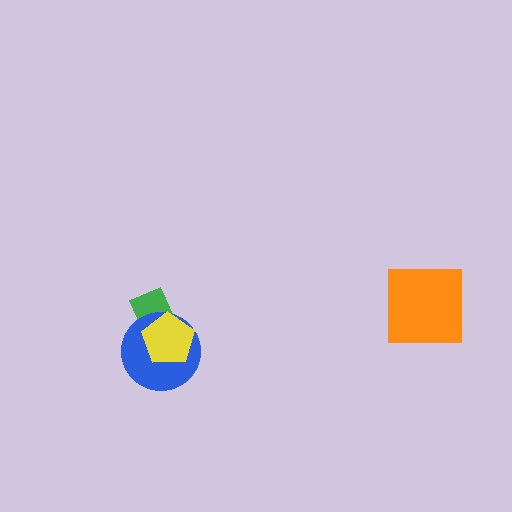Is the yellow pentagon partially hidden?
No, no other shape covers it.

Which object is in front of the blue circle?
The yellow pentagon is in front of the blue circle.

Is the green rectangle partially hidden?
Yes, it is partially covered by another shape.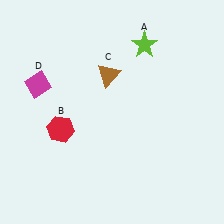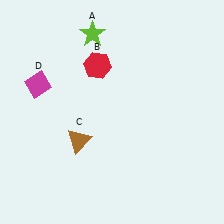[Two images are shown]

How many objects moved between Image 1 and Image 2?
3 objects moved between the two images.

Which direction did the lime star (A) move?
The lime star (A) moved left.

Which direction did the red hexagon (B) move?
The red hexagon (B) moved up.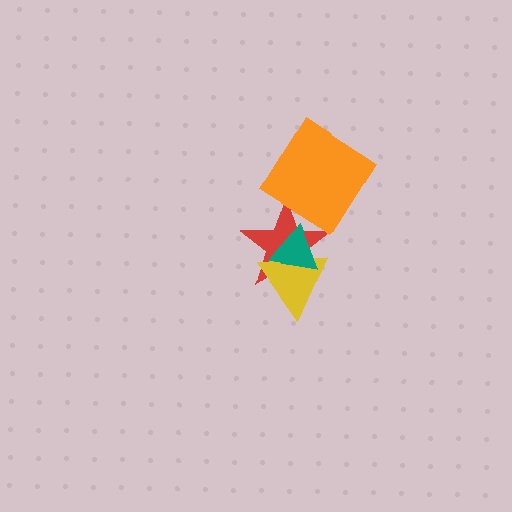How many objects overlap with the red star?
3 objects overlap with the red star.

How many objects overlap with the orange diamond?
1 object overlaps with the orange diamond.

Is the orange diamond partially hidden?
No, no other shape covers it.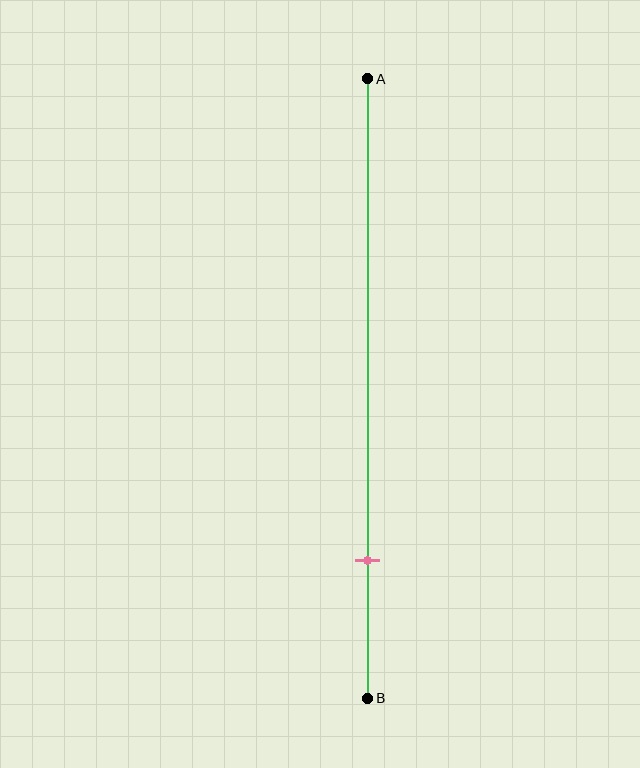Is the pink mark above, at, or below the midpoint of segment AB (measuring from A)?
The pink mark is below the midpoint of segment AB.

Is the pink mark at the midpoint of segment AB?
No, the mark is at about 80% from A, not at the 50% midpoint.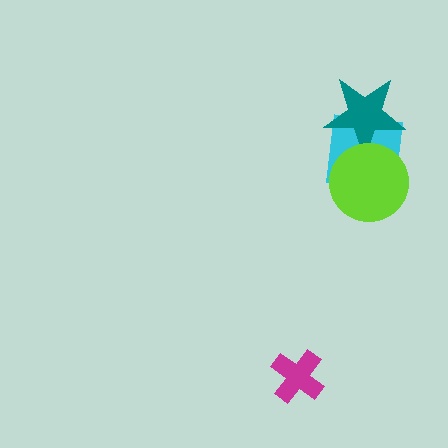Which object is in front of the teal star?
The lime circle is in front of the teal star.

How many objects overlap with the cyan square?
2 objects overlap with the cyan square.